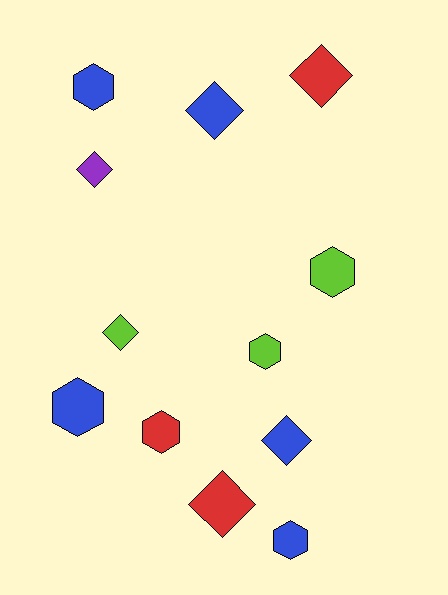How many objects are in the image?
There are 12 objects.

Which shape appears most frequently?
Diamond, with 6 objects.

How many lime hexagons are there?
There are 2 lime hexagons.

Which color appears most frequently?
Blue, with 5 objects.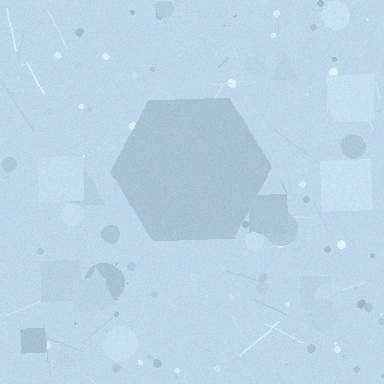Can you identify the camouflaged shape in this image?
The camouflaged shape is a hexagon.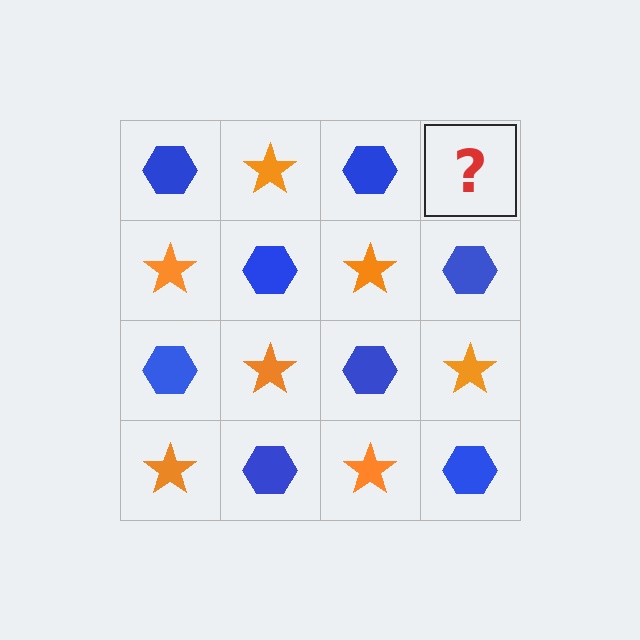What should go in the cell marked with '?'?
The missing cell should contain an orange star.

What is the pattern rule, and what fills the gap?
The rule is that it alternates blue hexagon and orange star in a checkerboard pattern. The gap should be filled with an orange star.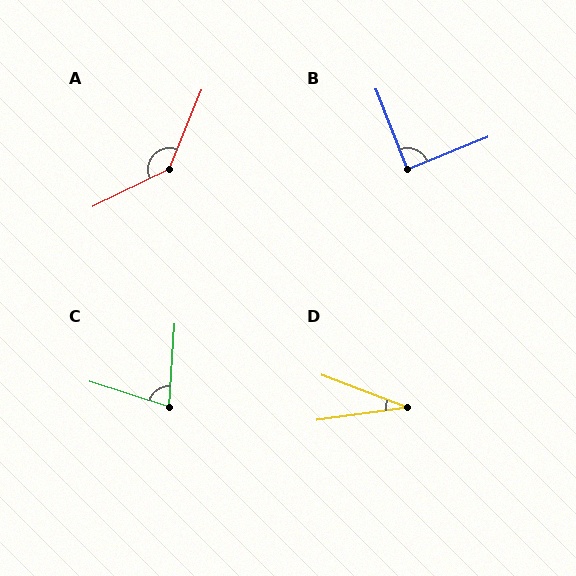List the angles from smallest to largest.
D (29°), C (76°), B (89°), A (139°).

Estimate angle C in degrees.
Approximately 76 degrees.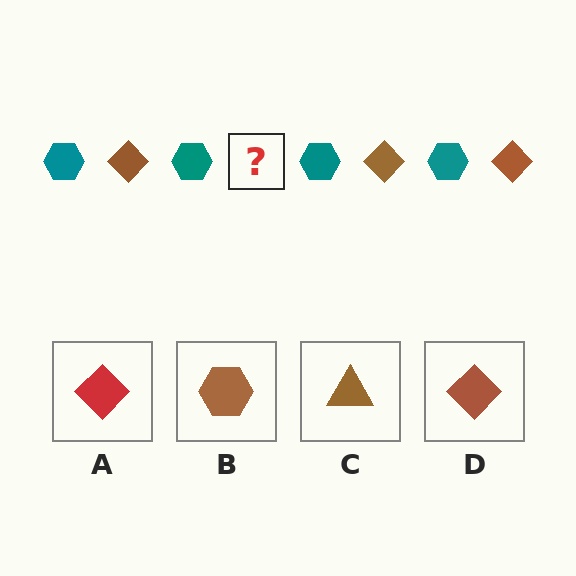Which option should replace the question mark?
Option D.